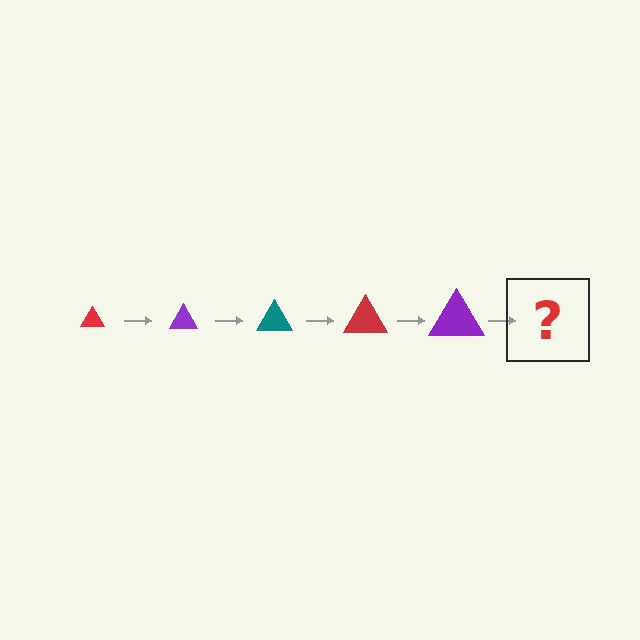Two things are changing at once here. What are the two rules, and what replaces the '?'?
The two rules are that the triangle grows larger each step and the color cycles through red, purple, and teal. The '?' should be a teal triangle, larger than the previous one.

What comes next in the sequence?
The next element should be a teal triangle, larger than the previous one.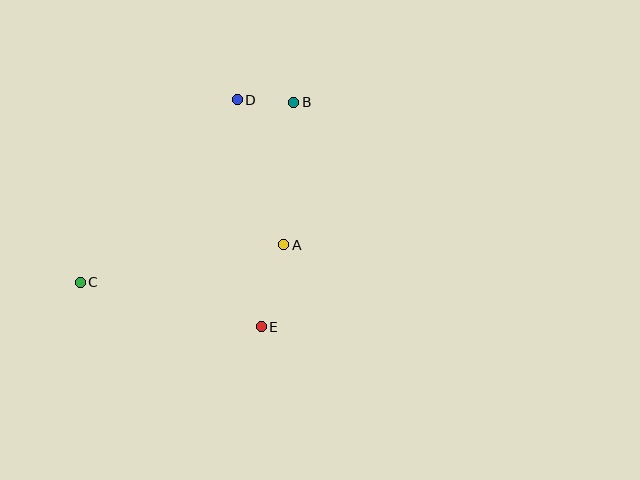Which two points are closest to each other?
Points B and D are closest to each other.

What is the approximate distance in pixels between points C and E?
The distance between C and E is approximately 186 pixels.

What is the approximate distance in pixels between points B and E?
The distance between B and E is approximately 227 pixels.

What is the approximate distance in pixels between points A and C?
The distance between A and C is approximately 206 pixels.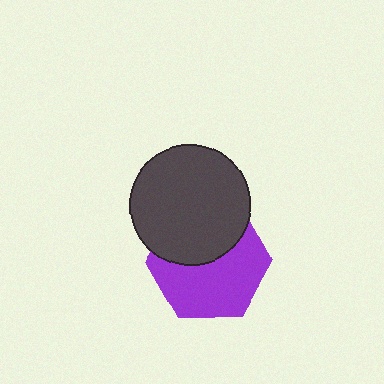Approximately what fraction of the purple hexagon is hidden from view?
Roughly 41% of the purple hexagon is hidden behind the dark gray circle.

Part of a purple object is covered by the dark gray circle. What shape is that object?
It is a hexagon.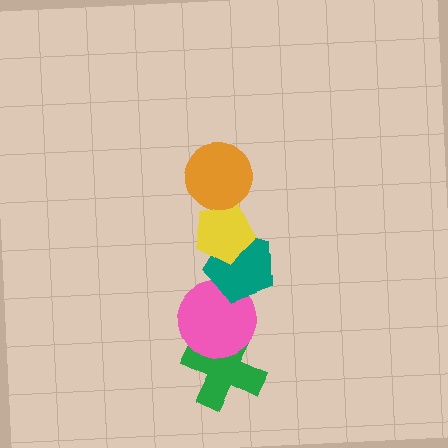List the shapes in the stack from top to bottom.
From top to bottom: the orange circle, the yellow pentagon, the teal pentagon, the pink circle, the green cross.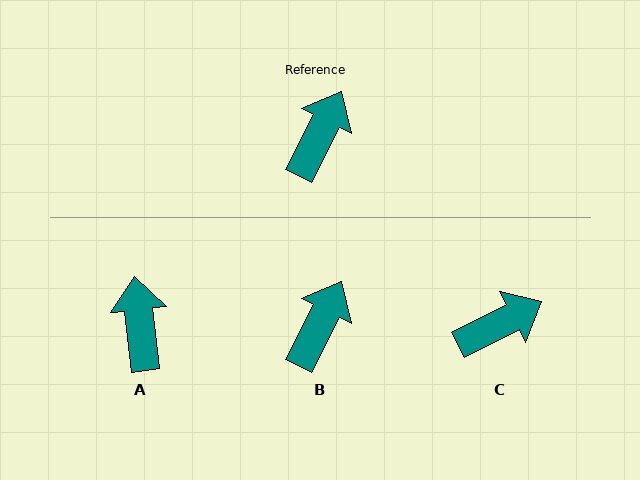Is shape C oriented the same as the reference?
No, it is off by about 36 degrees.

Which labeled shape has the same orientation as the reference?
B.